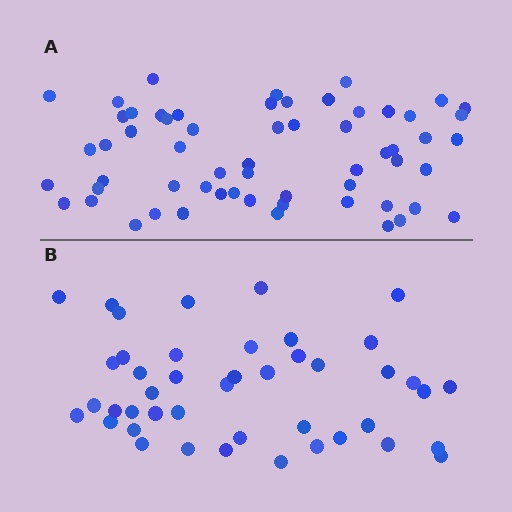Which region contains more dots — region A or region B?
Region A (the top region) has more dots.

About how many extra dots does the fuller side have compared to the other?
Region A has approximately 15 more dots than region B.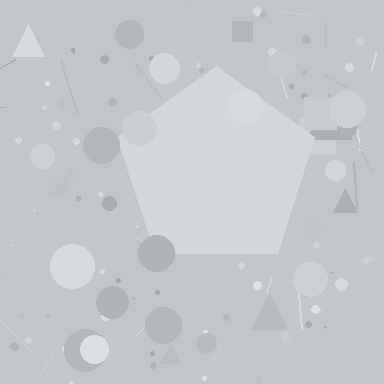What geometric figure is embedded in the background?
A pentagon is embedded in the background.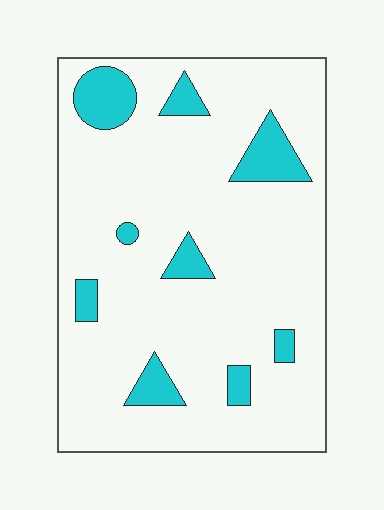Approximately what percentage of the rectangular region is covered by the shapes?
Approximately 15%.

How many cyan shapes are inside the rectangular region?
9.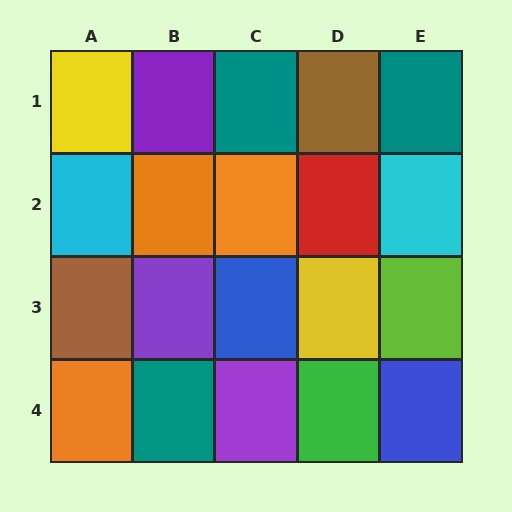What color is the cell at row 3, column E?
Lime.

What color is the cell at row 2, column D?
Red.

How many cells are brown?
2 cells are brown.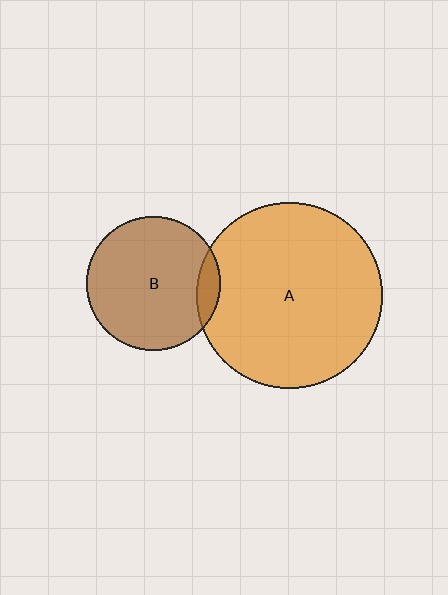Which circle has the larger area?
Circle A (orange).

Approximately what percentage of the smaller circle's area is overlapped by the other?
Approximately 10%.